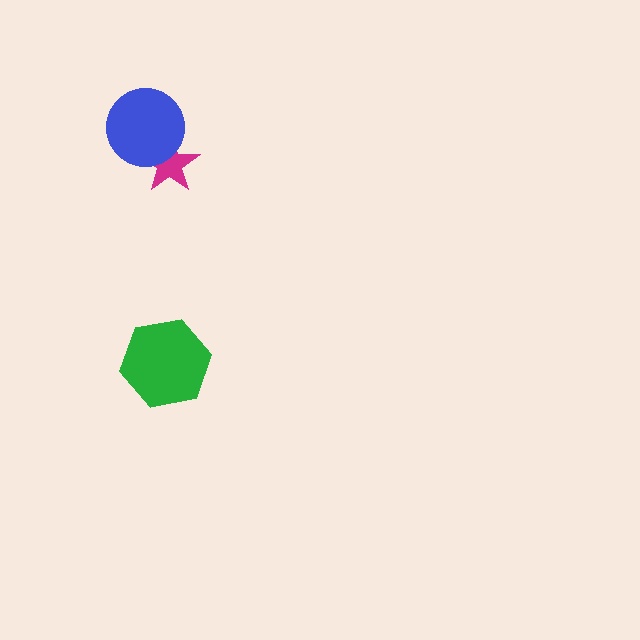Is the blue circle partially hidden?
No, no other shape covers it.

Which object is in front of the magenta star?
The blue circle is in front of the magenta star.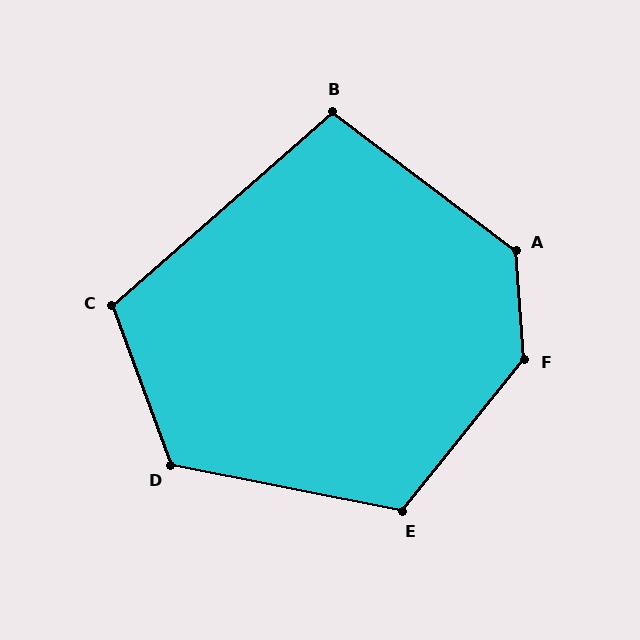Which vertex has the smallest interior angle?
B, at approximately 102 degrees.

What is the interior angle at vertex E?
Approximately 118 degrees (obtuse).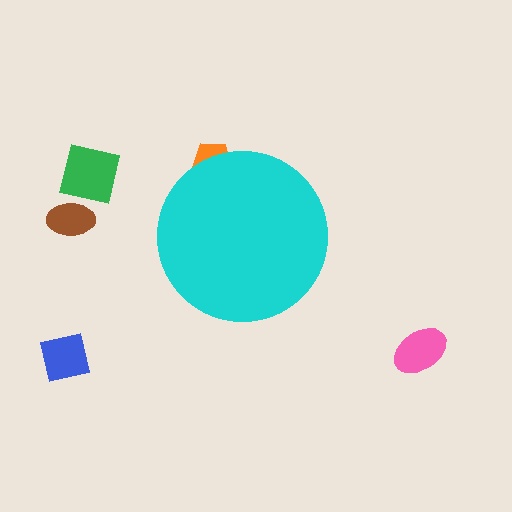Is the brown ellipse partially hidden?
No, the brown ellipse is fully visible.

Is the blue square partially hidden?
No, the blue square is fully visible.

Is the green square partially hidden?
No, the green square is fully visible.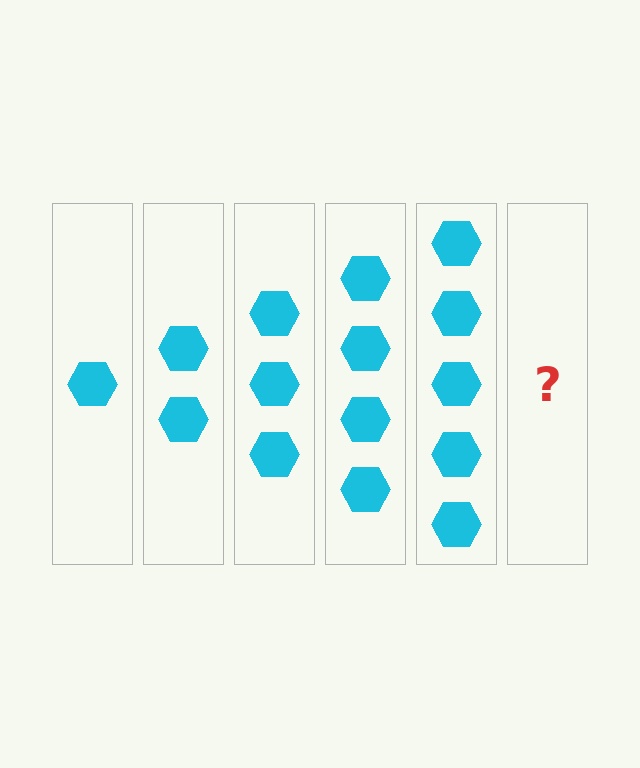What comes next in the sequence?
The next element should be 6 hexagons.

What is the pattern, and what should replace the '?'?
The pattern is that each step adds one more hexagon. The '?' should be 6 hexagons.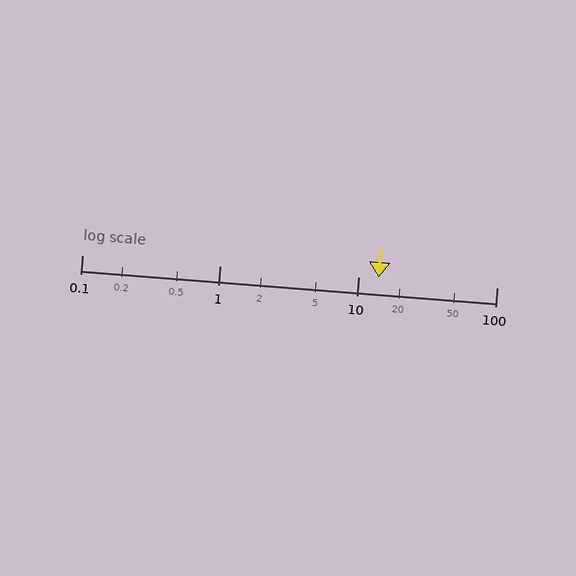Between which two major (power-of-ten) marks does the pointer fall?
The pointer is between 10 and 100.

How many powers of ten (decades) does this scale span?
The scale spans 3 decades, from 0.1 to 100.